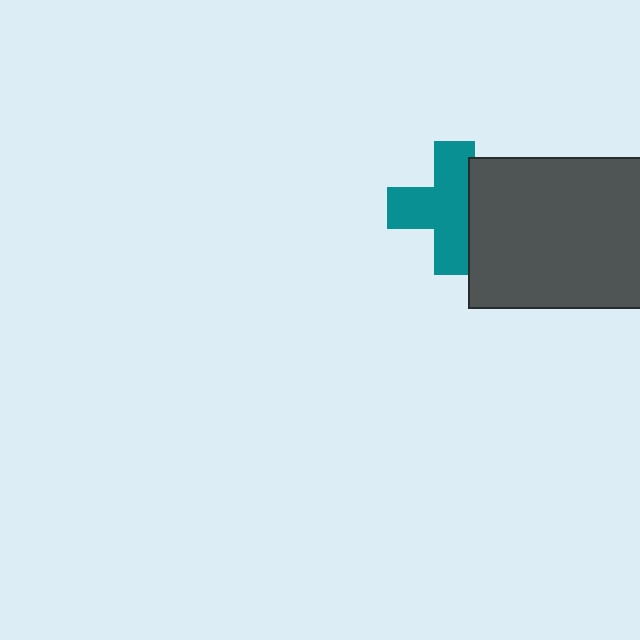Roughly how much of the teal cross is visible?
Most of it is visible (roughly 70%).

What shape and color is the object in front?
The object in front is a dark gray rectangle.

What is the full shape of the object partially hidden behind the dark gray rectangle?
The partially hidden object is a teal cross.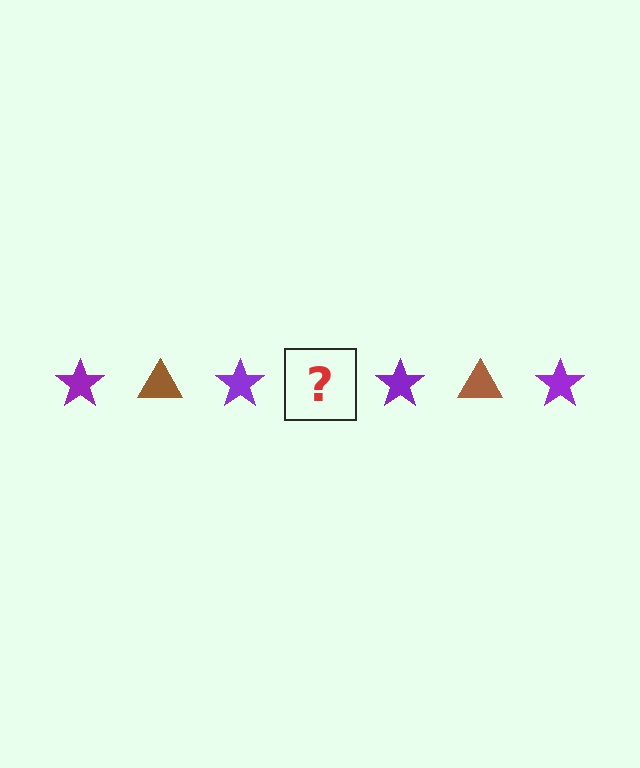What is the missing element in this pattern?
The missing element is a brown triangle.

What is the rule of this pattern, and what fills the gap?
The rule is that the pattern alternates between purple star and brown triangle. The gap should be filled with a brown triangle.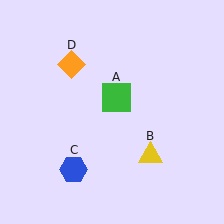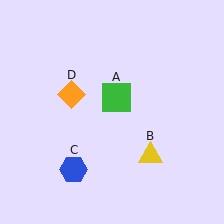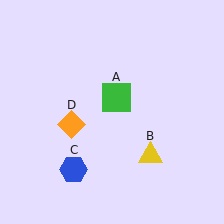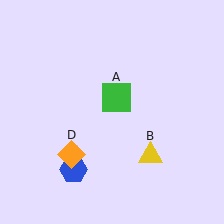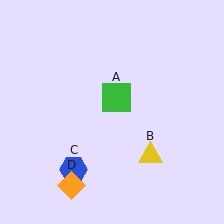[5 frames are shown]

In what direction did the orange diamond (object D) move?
The orange diamond (object D) moved down.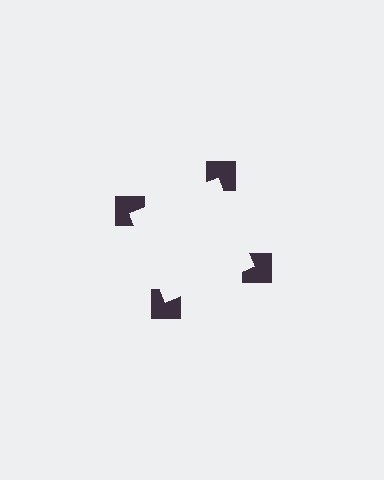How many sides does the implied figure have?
4 sides.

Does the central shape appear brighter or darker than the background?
It typically appears slightly brighter than the background, even though no actual brightness change is drawn.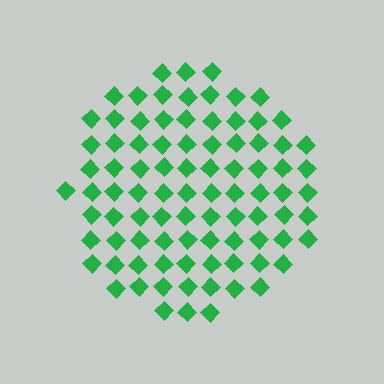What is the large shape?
The large shape is a circle.